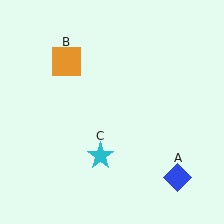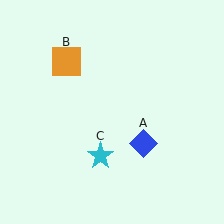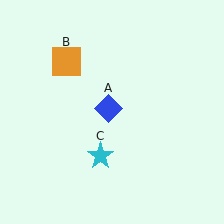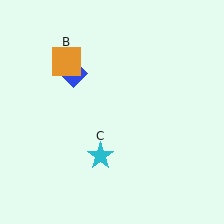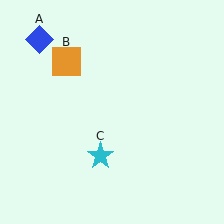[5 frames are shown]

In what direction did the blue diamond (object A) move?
The blue diamond (object A) moved up and to the left.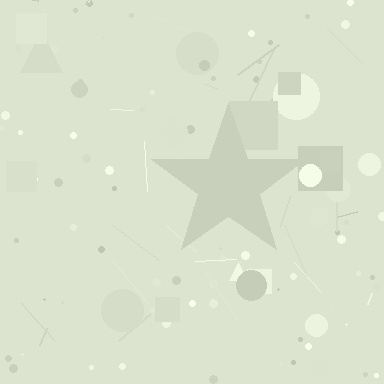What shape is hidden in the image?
A star is hidden in the image.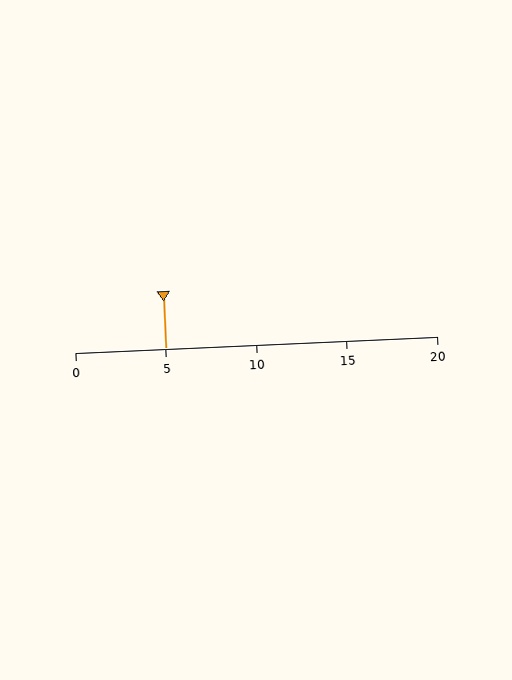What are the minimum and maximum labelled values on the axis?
The axis runs from 0 to 20.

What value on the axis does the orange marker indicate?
The marker indicates approximately 5.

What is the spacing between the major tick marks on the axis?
The major ticks are spaced 5 apart.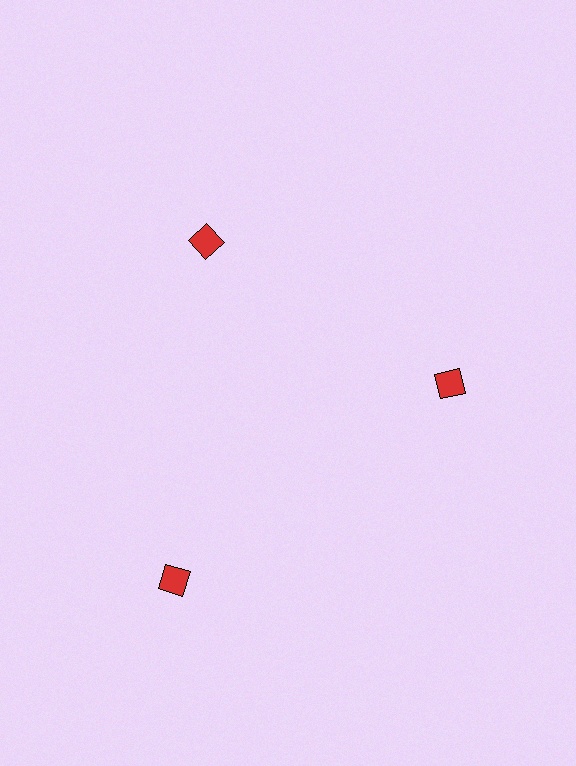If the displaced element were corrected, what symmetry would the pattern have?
It would have 3-fold rotational symmetry — the pattern would map onto itself every 120 degrees.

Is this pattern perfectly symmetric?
No. The 3 red squares are arranged in a ring, but one element near the 7 o'clock position is pushed outward from the center, breaking the 3-fold rotational symmetry.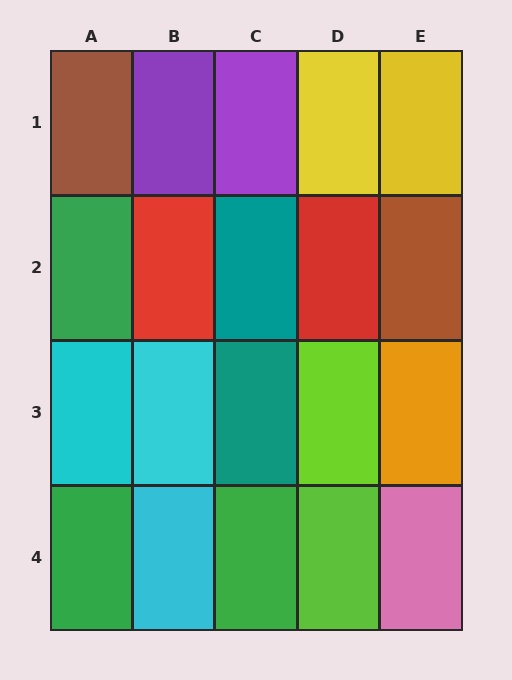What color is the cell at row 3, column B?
Cyan.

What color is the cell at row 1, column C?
Purple.